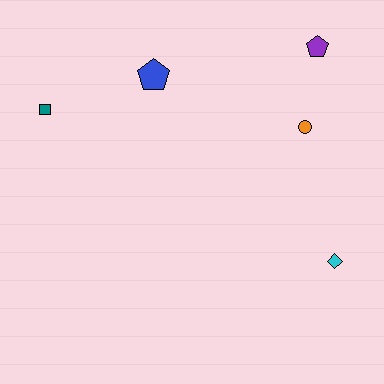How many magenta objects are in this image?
There are no magenta objects.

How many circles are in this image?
There is 1 circle.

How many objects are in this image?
There are 5 objects.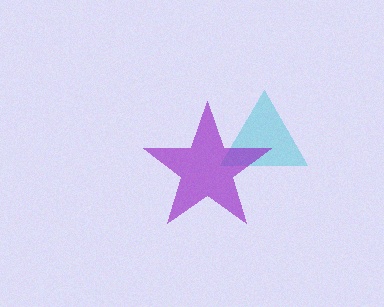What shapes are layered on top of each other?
The layered shapes are: a cyan triangle, a purple star.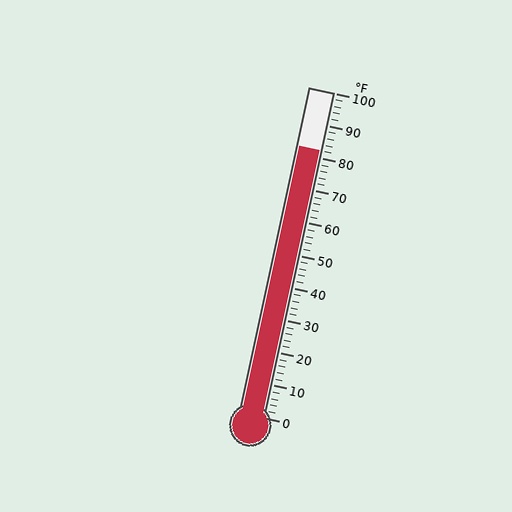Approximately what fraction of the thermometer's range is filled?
The thermometer is filled to approximately 80% of its range.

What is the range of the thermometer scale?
The thermometer scale ranges from 0°F to 100°F.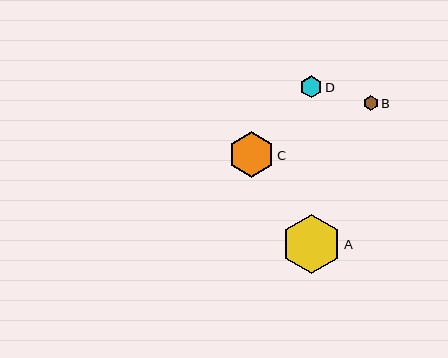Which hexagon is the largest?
Hexagon A is the largest with a size of approximately 59 pixels.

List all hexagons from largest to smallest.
From largest to smallest: A, C, D, B.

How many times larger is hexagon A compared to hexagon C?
Hexagon A is approximately 1.3 times the size of hexagon C.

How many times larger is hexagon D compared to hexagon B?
Hexagon D is approximately 1.4 times the size of hexagon B.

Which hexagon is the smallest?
Hexagon B is the smallest with a size of approximately 15 pixels.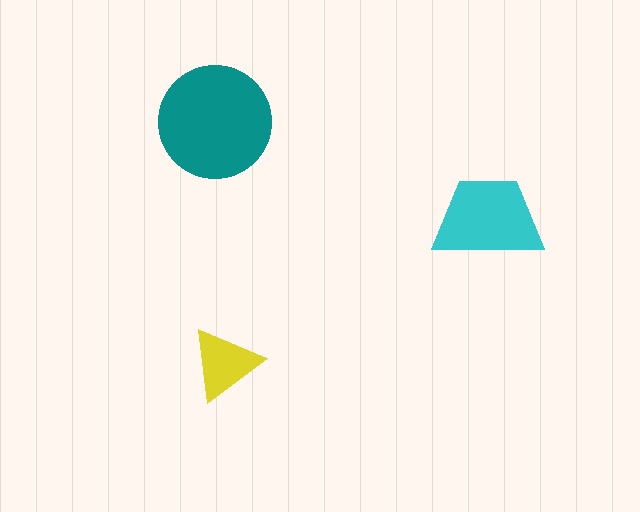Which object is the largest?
The teal circle.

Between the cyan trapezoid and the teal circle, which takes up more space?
The teal circle.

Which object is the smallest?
The yellow triangle.